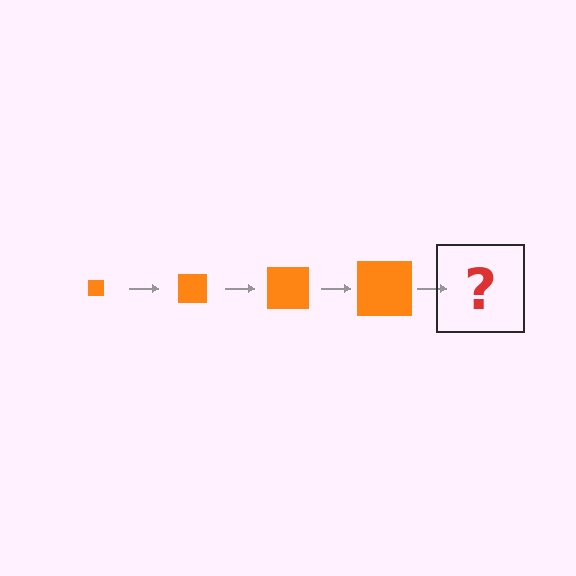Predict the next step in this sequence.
The next step is an orange square, larger than the previous one.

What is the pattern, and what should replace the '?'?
The pattern is that the square gets progressively larger each step. The '?' should be an orange square, larger than the previous one.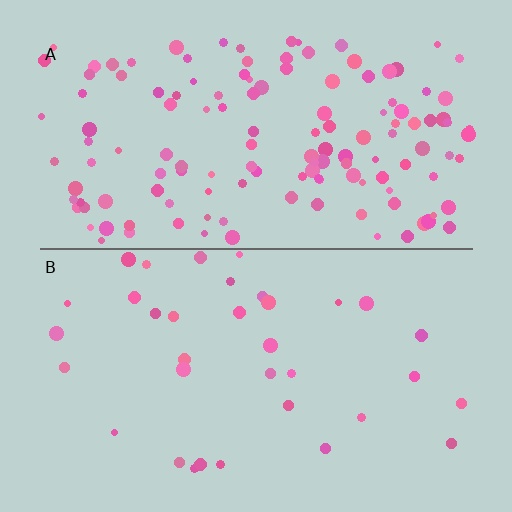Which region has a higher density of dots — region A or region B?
A (the top).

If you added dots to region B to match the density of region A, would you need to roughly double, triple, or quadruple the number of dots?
Approximately quadruple.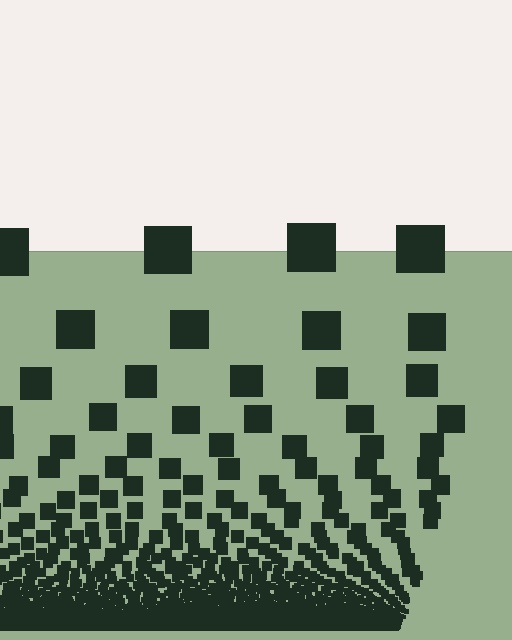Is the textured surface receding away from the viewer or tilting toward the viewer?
The surface appears to tilt toward the viewer. Texture elements get larger and sparser toward the top.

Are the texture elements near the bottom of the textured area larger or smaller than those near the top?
Smaller. The gradient is inverted — elements near the bottom are smaller and denser.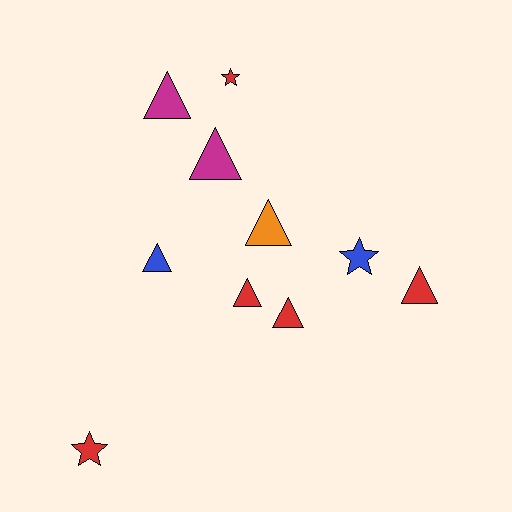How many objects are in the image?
There are 10 objects.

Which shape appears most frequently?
Triangle, with 7 objects.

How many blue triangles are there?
There is 1 blue triangle.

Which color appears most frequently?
Red, with 5 objects.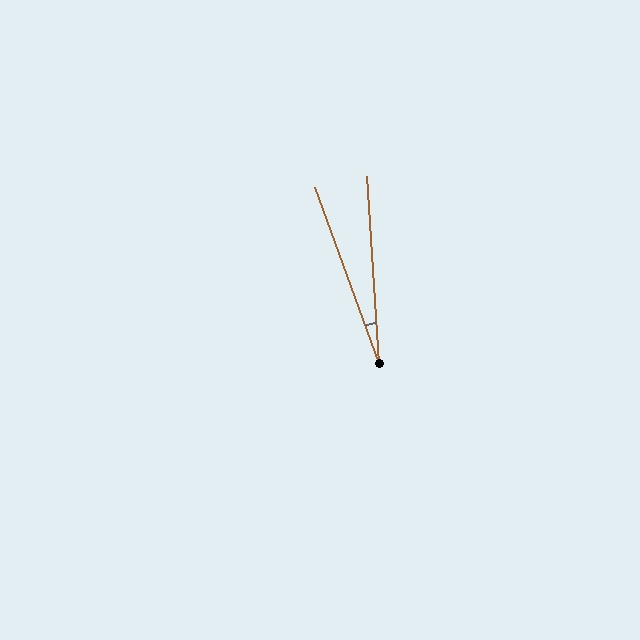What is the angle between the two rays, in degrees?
Approximately 16 degrees.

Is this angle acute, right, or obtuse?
It is acute.